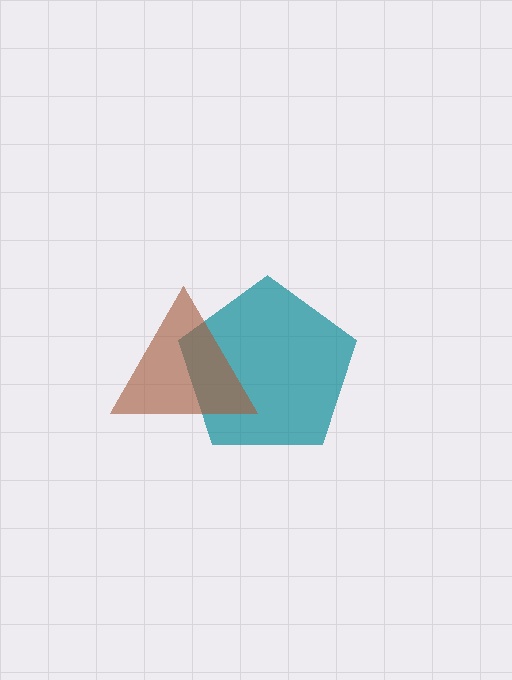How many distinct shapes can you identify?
There are 2 distinct shapes: a teal pentagon, a brown triangle.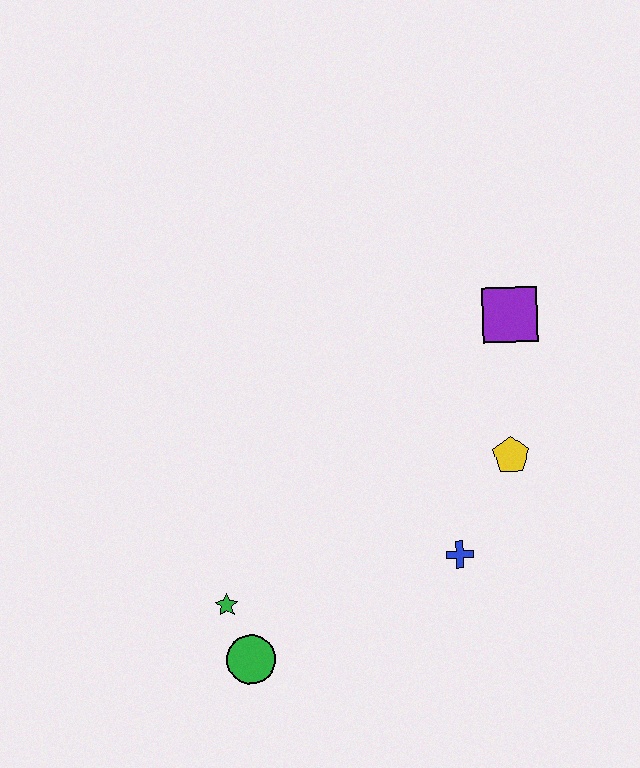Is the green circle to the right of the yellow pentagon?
No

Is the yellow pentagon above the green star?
Yes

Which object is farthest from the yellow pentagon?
The green circle is farthest from the yellow pentagon.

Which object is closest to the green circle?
The green star is closest to the green circle.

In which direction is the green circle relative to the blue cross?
The green circle is to the left of the blue cross.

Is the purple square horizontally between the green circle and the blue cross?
No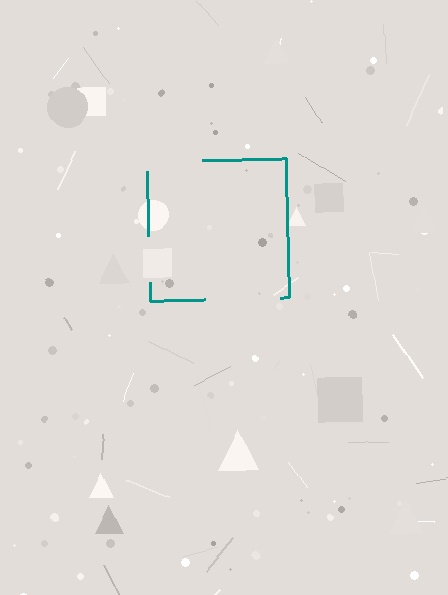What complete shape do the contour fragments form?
The contour fragments form a square.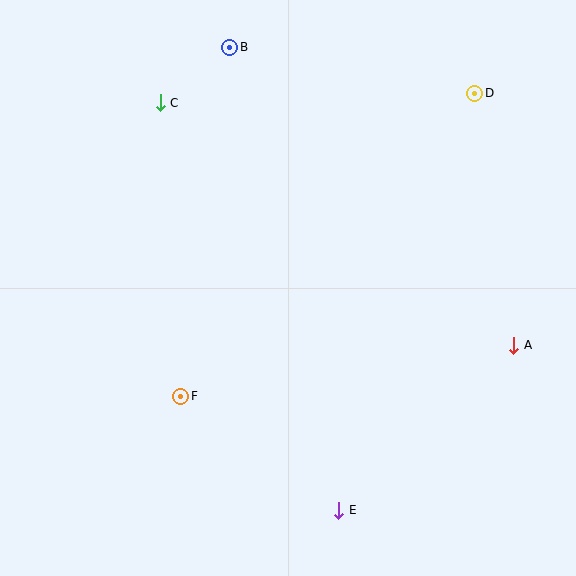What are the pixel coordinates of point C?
Point C is at (160, 103).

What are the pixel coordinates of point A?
Point A is at (514, 345).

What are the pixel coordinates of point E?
Point E is at (339, 510).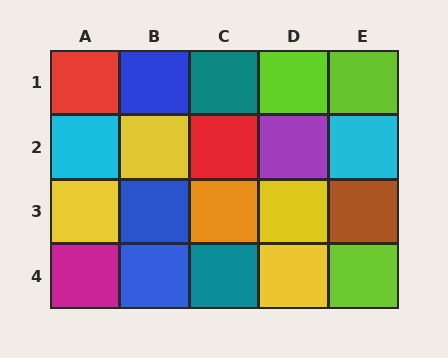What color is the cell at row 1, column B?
Blue.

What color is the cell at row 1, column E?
Lime.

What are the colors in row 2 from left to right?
Cyan, yellow, red, purple, cyan.